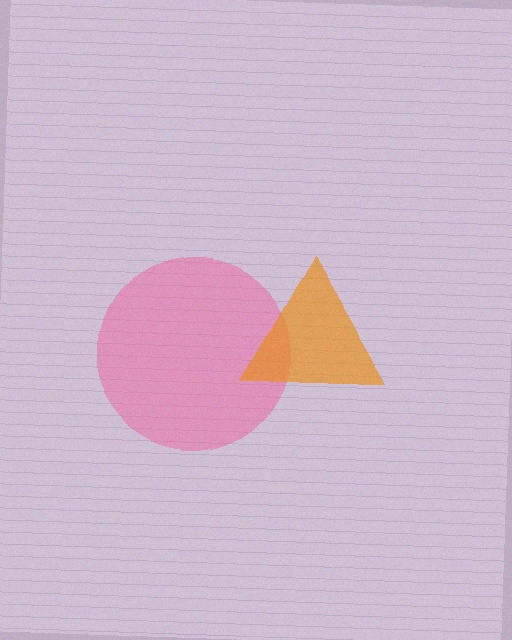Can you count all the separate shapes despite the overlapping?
Yes, there are 2 separate shapes.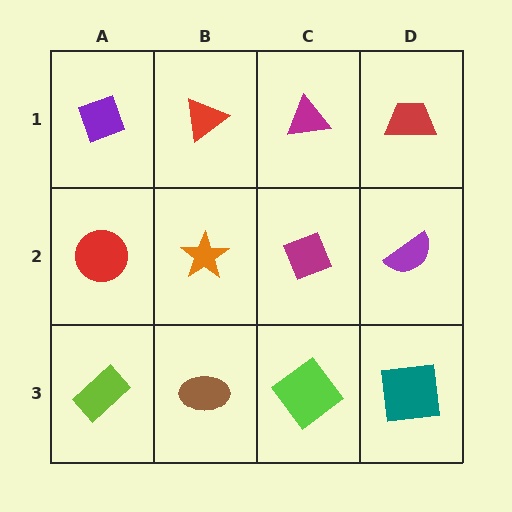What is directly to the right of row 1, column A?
A red triangle.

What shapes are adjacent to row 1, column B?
An orange star (row 2, column B), a purple diamond (row 1, column A), a magenta triangle (row 1, column C).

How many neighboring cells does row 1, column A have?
2.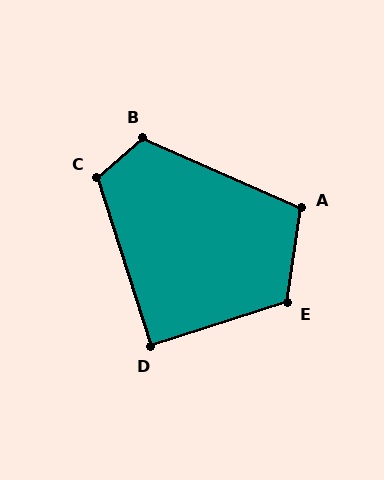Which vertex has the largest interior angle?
E, at approximately 116 degrees.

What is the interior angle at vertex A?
Approximately 105 degrees (obtuse).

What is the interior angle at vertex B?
Approximately 115 degrees (obtuse).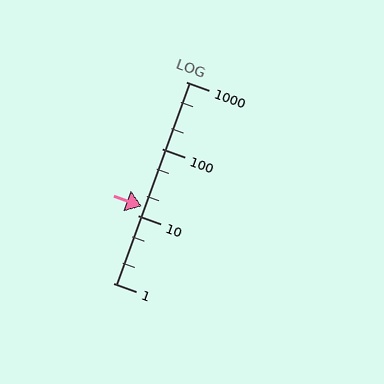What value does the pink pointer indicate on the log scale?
The pointer indicates approximately 14.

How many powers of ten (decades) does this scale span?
The scale spans 3 decades, from 1 to 1000.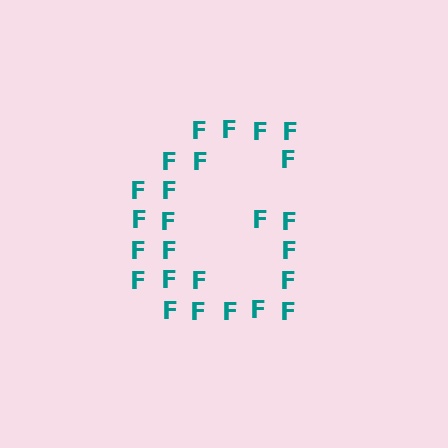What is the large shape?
The large shape is the letter G.